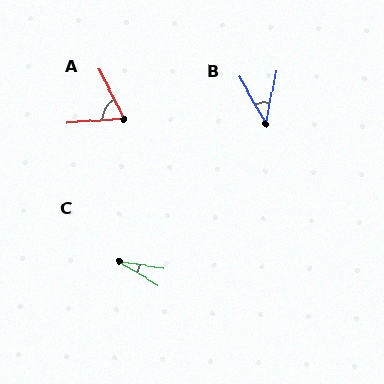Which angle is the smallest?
C, at approximately 23 degrees.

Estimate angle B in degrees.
Approximately 41 degrees.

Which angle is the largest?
A, at approximately 68 degrees.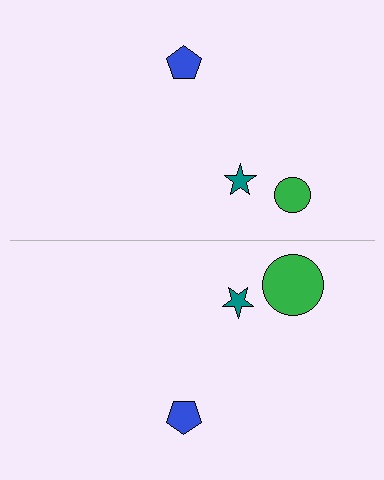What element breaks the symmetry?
The green circle on the bottom side has a different size than its mirror counterpart.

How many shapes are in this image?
There are 6 shapes in this image.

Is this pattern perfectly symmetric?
No, the pattern is not perfectly symmetric. The green circle on the bottom side has a different size than its mirror counterpart.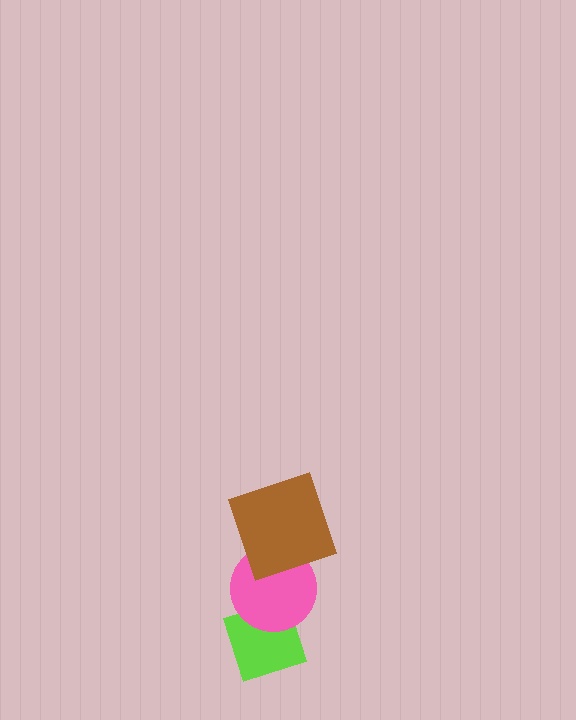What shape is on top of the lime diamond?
The pink circle is on top of the lime diamond.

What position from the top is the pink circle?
The pink circle is 2nd from the top.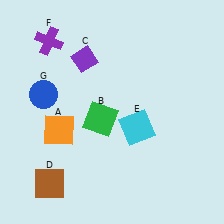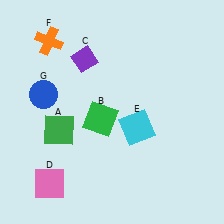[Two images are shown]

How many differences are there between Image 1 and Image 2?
There are 3 differences between the two images.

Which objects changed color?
A changed from orange to green. D changed from brown to pink. F changed from purple to orange.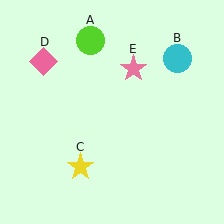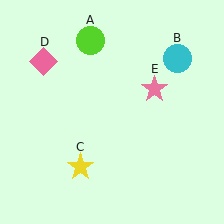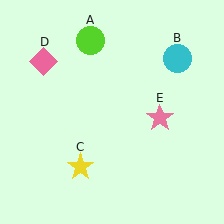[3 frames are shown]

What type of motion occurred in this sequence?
The pink star (object E) rotated clockwise around the center of the scene.